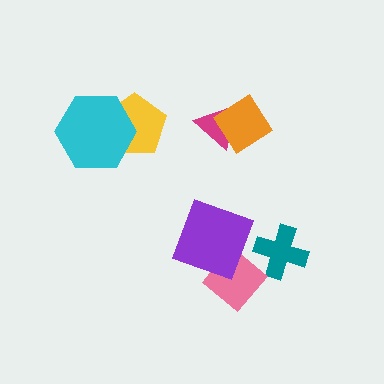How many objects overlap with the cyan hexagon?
1 object overlaps with the cyan hexagon.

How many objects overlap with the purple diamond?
1 object overlaps with the purple diamond.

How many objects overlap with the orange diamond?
1 object overlaps with the orange diamond.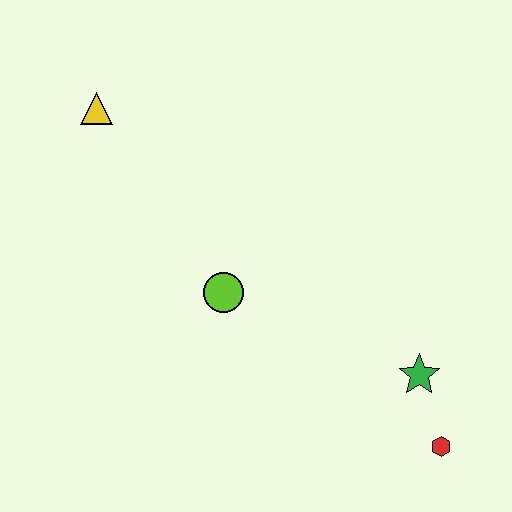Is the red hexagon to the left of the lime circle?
No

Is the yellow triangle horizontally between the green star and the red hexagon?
No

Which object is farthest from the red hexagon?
The yellow triangle is farthest from the red hexagon.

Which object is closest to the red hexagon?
The green star is closest to the red hexagon.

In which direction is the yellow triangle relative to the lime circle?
The yellow triangle is above the lime circle.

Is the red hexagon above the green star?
No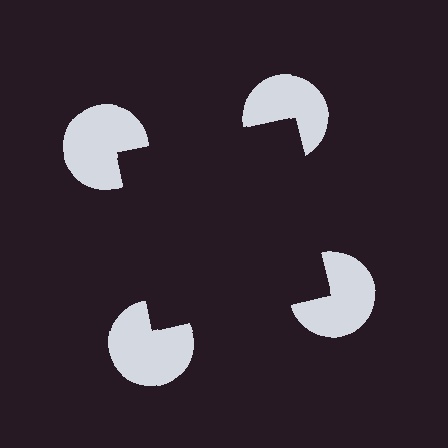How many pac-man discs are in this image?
There are 4 — one at each vertex of the illusory square.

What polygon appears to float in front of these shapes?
An illusory square — its edges are inferred from the aligned wedge cuts in the pac-man discs, not physically drawn.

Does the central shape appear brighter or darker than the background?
It typically appears slightly darker than the background, even though no actual brightness change is drawn.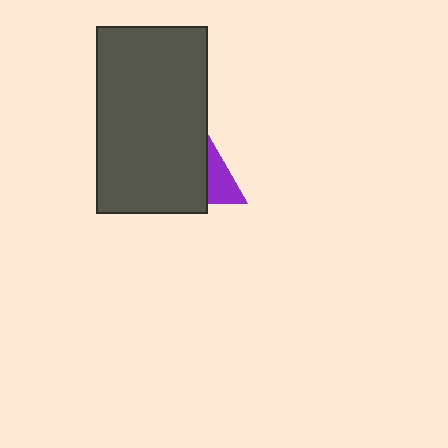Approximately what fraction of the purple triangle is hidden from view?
Roughly 69% of the purple triangle is hidden behind the dark gray rectangle.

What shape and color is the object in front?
The object in front is a dark gray rectangle.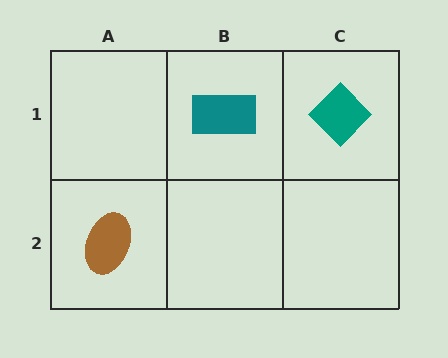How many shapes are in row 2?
1 shape.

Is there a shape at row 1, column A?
No, that cell is empty.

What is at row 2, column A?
A brown ellipse.